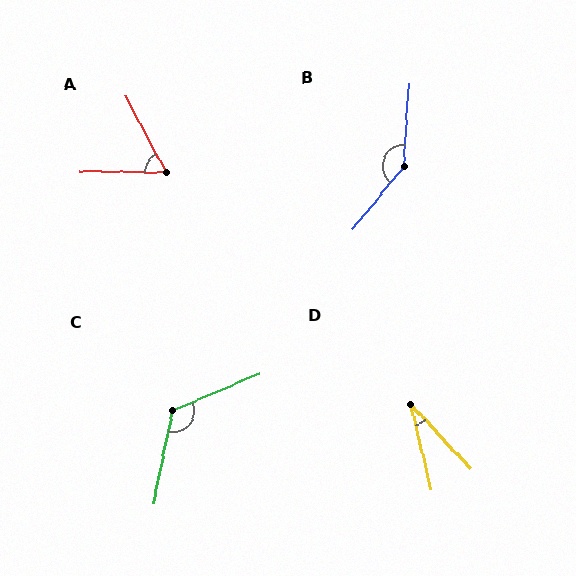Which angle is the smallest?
D, at approximately 30 degrees.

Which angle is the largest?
B, at approximately 145 degrees.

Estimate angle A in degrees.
Approximately 61 degrees.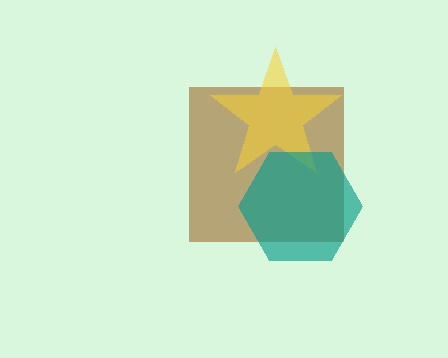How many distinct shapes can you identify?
There are 3 distinct shapes: a brown square, a yellow star, a teal hexagon.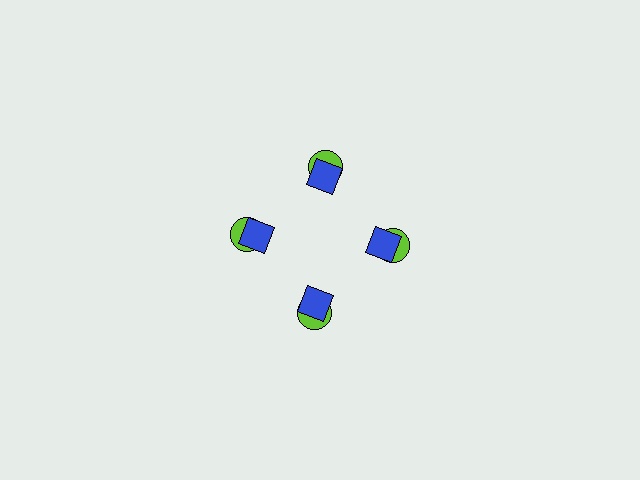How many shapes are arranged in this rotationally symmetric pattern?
There are 8 shapes, arranged in 4 groups of 2.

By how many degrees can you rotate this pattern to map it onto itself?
The pattern maps onto itself every 90 degrees of rotation.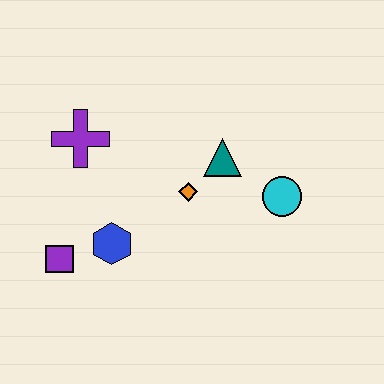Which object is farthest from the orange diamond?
The purple square is farthest from the orange diamond.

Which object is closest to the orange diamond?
The teal triangle is closest to the orange diamond.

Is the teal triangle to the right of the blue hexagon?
Yes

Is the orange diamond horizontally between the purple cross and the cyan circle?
Yes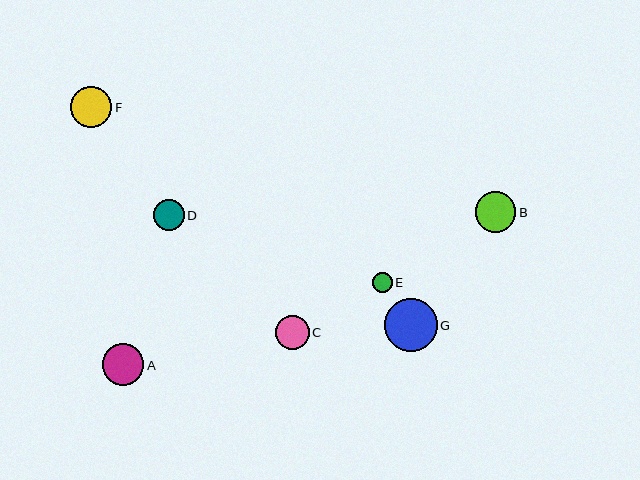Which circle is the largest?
Circle G is the largest with a size of approximately 53 pixels.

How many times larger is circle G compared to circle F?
Circle G is approximately 1.3 times the size of circle F.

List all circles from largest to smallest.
From largest to smallest: G, A, F, B, C, D, E.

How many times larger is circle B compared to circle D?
Circle B is approximately 1.3 times the size of circle D.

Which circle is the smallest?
Circle E is the smallest with a size of approximately 20 pixels.